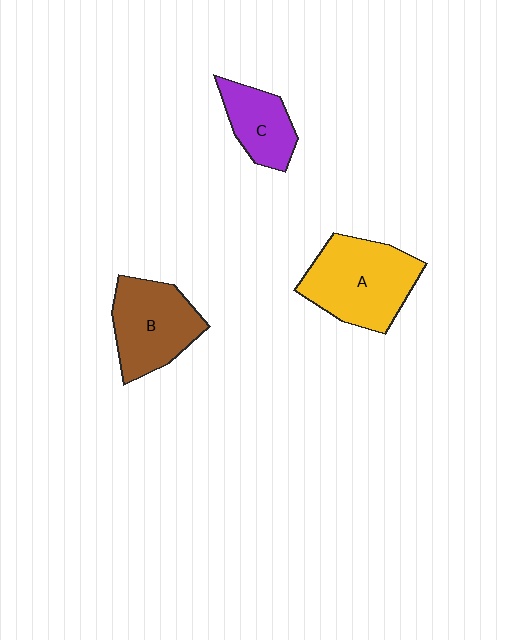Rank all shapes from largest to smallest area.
From largest to smallest: A (yellow), B (brown), C (purple).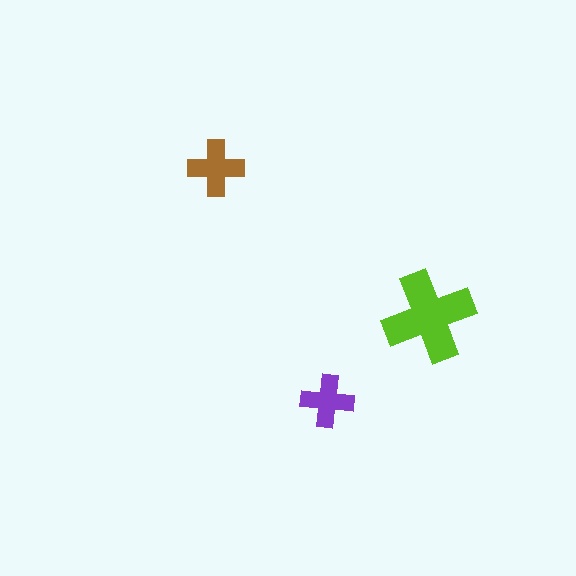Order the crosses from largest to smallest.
the lime one, the brown one, the purple one.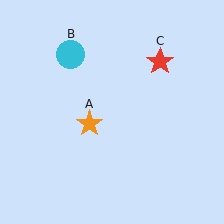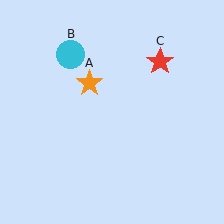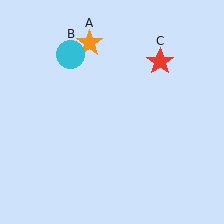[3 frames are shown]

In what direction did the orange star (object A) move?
The orange star (object A) moved up.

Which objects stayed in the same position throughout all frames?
Cyan circle (object B) and red star (object C) remained stationary.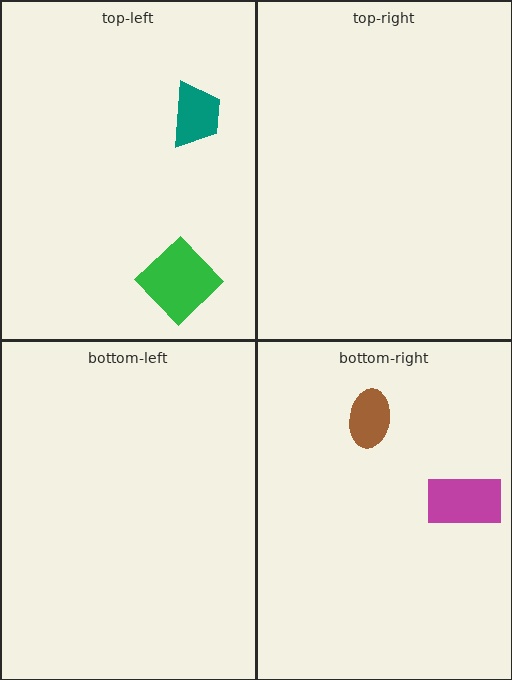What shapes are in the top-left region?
The green diamond, the teal trapezoid.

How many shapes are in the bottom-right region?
2.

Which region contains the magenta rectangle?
The bottom-right region.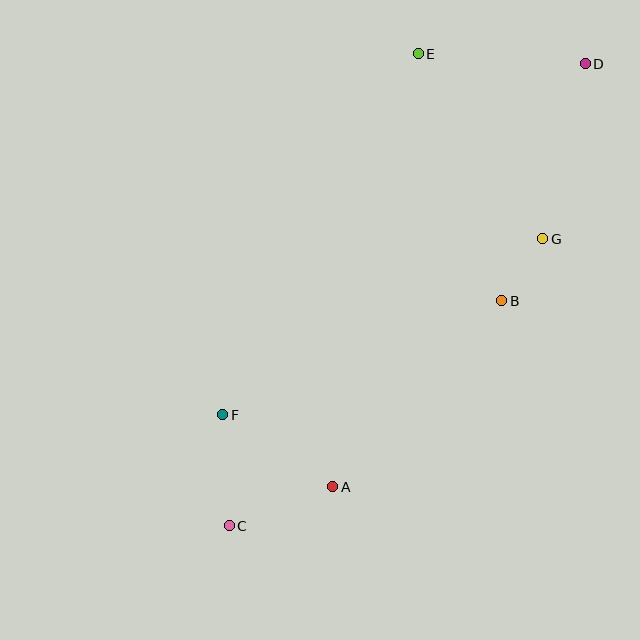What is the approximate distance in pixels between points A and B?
The distance between A and B is approximately 252 pixels.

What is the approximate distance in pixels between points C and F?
The distance between C and F is approximately 111 pixels.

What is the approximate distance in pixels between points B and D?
The distance between B and D is approximately 252 pixels.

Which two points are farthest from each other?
Points C and D are farthest from each other.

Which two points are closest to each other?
Points B and G are closest to each other.